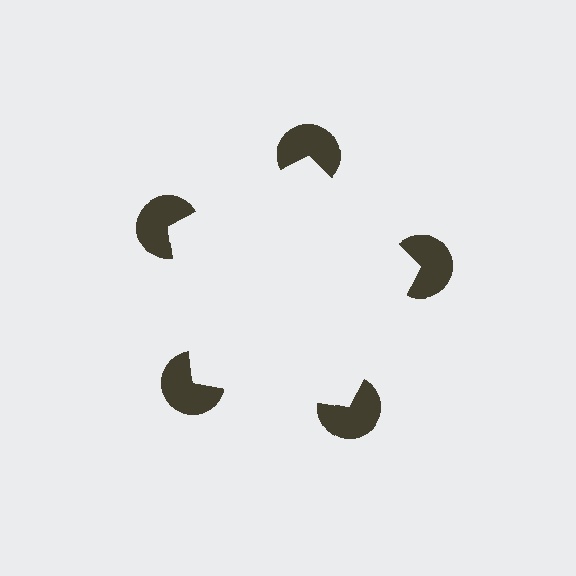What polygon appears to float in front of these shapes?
An illusory pentagon — its edges are inferred from the aligned wedge cuts in the pac-man discs, not physically drawn.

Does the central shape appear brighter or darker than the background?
It typically appears slightly brighter than the background, even though no actual brightness change is drawn.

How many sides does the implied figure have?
5 sides.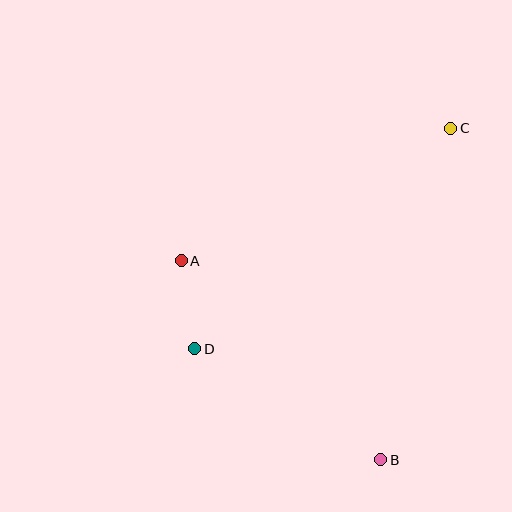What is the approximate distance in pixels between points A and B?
The distance between A and B is approximately 282 pixels.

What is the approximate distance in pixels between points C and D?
The distance between C and D is approximately 338 pixels.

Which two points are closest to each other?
Points A and D are closest to each other.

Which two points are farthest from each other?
Points B and C are farthest from each other.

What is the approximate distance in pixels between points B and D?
The distance between B and D is approximately 217 pixels.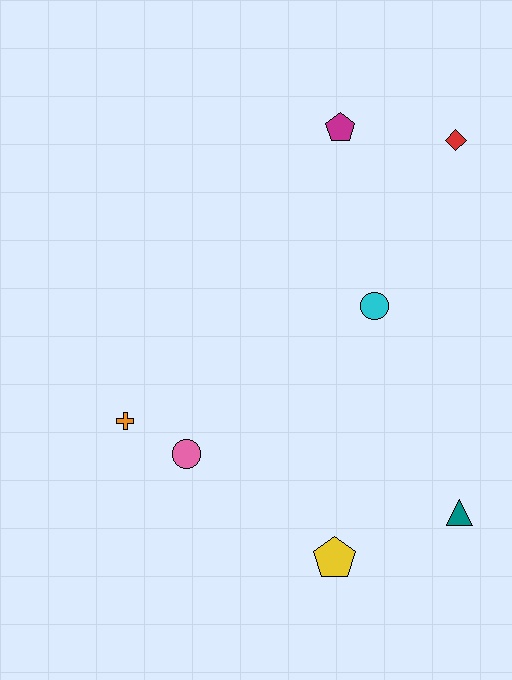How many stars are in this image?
There are no stars.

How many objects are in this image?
There are 7 objects.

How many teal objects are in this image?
There is 1 teal object.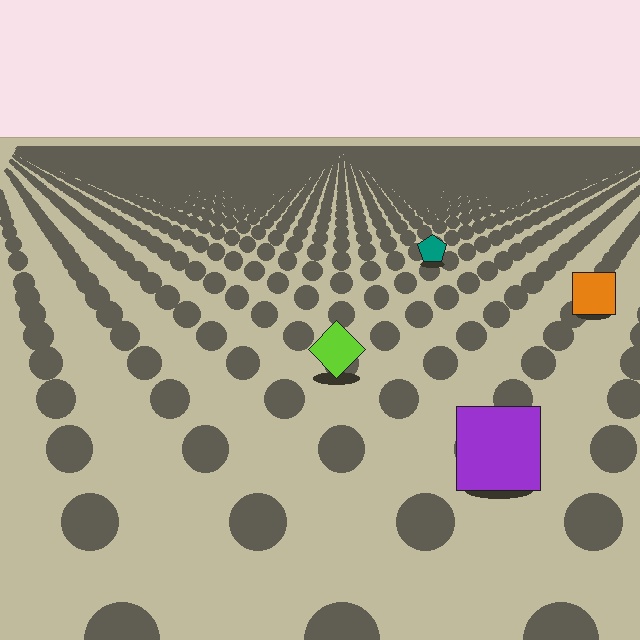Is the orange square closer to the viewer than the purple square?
No. The purple square is closer — you can tell from the texture gradient: the ground texture is coarser near it.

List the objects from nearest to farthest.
From nearest to farthest: the purple square, the lime diamond, the orange square, the teal pentagon.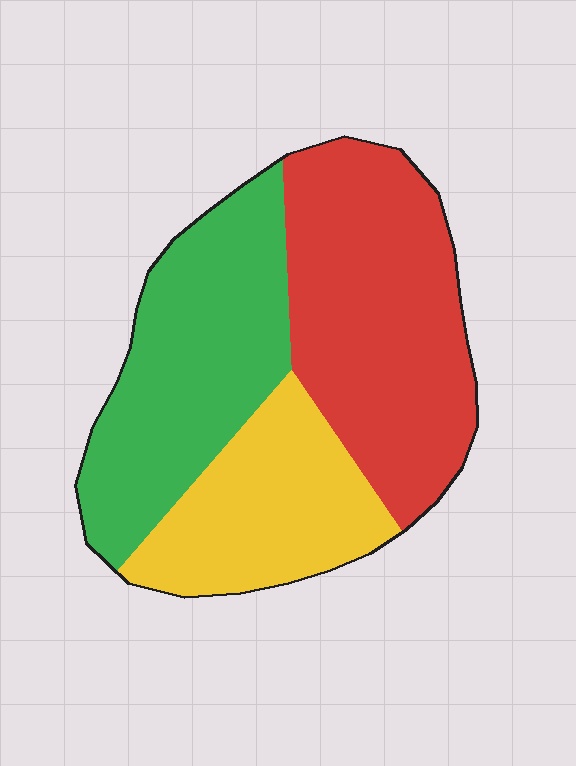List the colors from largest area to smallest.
From largest to smallest: red, green, yellow.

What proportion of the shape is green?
Green takes up about one third (1/3) of the shape.